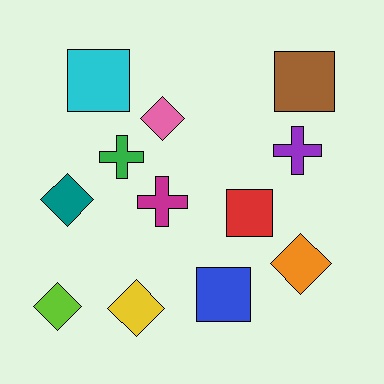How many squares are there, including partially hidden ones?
There are 4 squares.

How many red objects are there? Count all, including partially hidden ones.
There is 1 red object.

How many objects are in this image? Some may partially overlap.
There are 12 objects.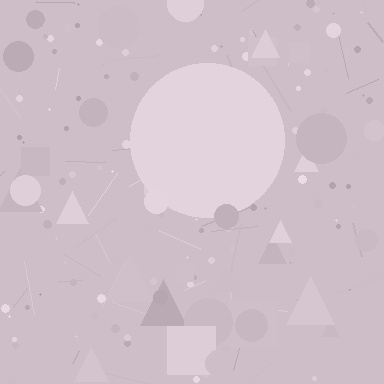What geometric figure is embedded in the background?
A circle is embedded in the background.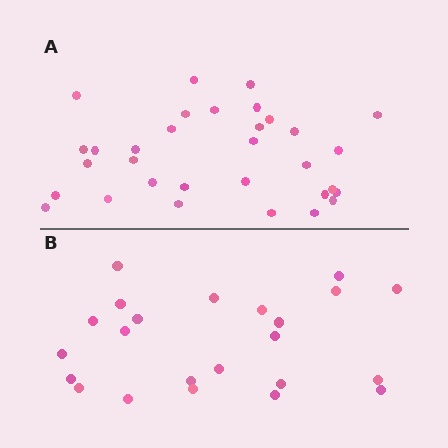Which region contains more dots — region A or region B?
Region A (the top region) has more dots.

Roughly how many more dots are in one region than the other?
Region A has roughly 8 or so more dots than region B.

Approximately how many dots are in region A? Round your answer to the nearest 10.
About 30 dots. (The exact count is 32, which rounds to 30.)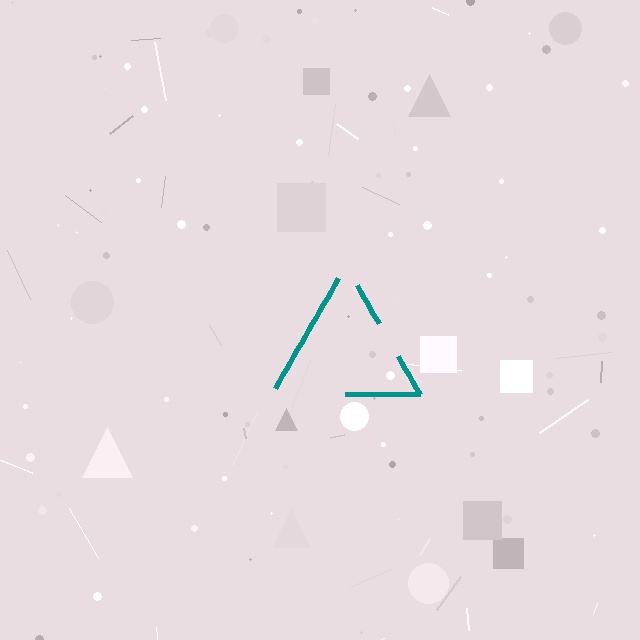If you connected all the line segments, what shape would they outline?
They would outline a triangle.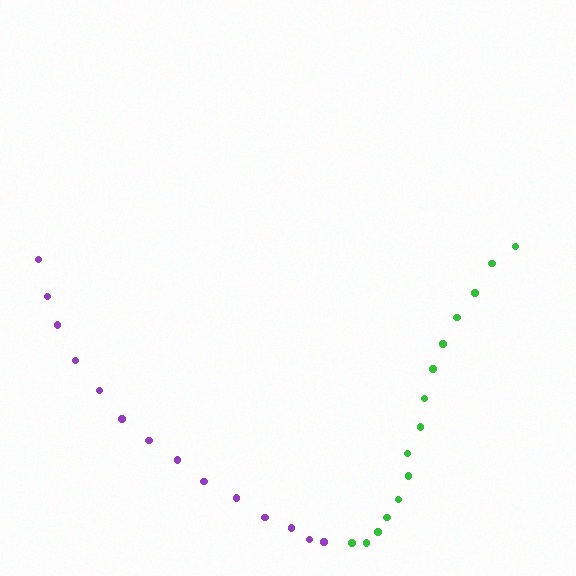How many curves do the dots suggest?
There are 2 distinct paths.